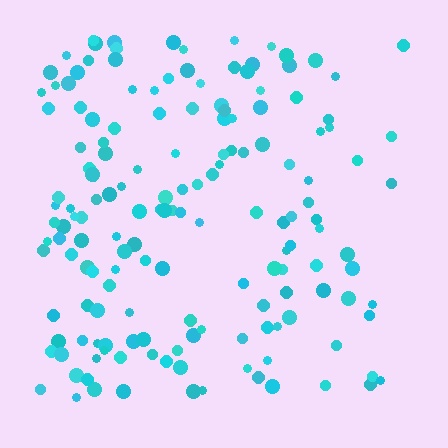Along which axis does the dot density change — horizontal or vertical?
Horizontal.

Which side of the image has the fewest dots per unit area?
The right.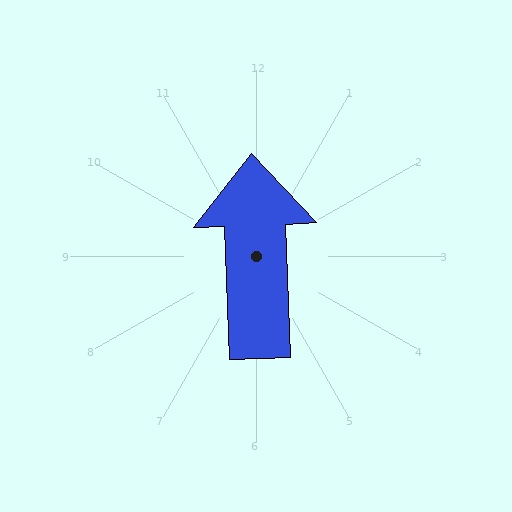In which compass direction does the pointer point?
North.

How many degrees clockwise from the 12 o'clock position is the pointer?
Approximately 358 degrees.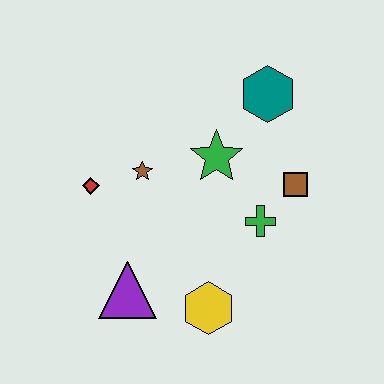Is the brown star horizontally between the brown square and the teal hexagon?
No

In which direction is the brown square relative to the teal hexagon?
The brown square is below the teal hexagon.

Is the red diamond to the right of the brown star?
No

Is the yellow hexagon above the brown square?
No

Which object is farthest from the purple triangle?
The teal hexagon is farthest from the purple triangle.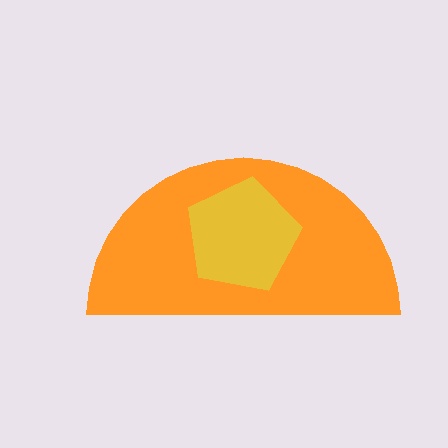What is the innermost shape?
The yellow pentagon.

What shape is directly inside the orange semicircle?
The yellow pentagon.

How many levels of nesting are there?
2.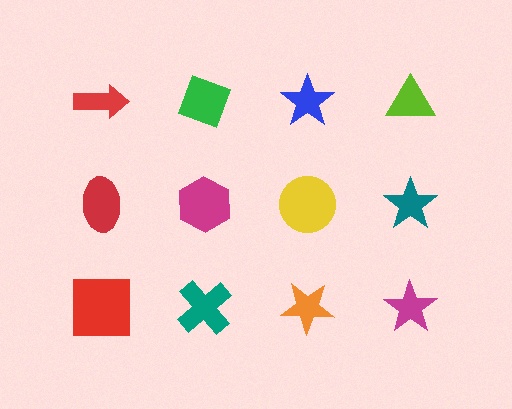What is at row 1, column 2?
A green diamond.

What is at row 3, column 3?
An orange star.